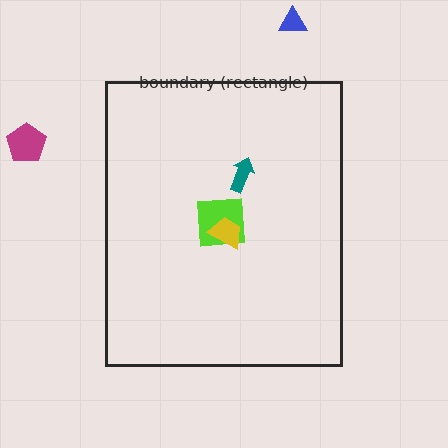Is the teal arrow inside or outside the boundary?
Inside.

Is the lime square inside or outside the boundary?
Inside.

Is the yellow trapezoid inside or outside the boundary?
Inside.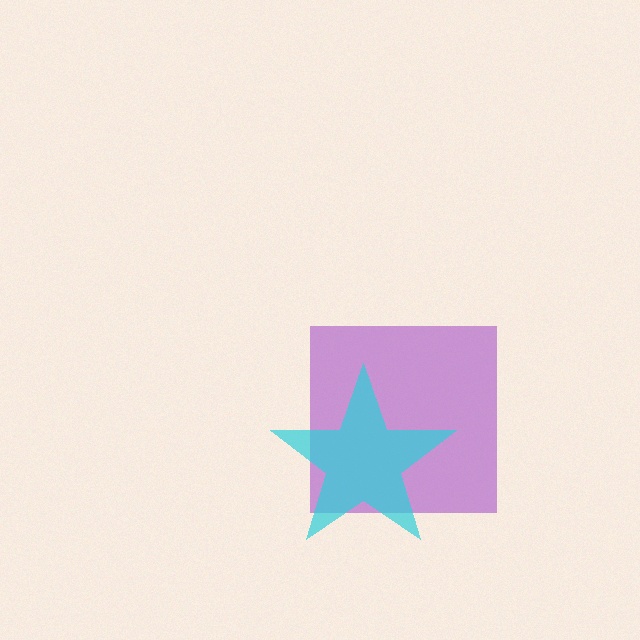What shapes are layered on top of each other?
The layered shapes are: a purple square, a cyan star.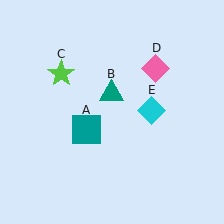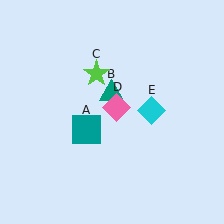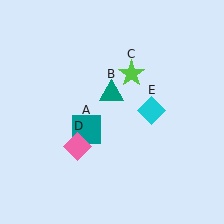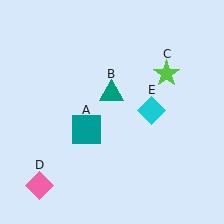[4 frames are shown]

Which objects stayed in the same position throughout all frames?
Teal square (object A) and teal triangle (object B) and cyan diamond (object E) remained stationary.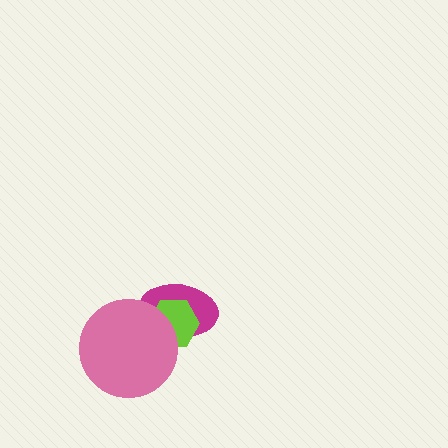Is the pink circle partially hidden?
No, no other shape covers it.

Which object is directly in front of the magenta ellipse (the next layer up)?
The lime hexagon is directly in front of the magenta ellipse.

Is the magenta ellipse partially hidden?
Yes, it is partially covered by another shape.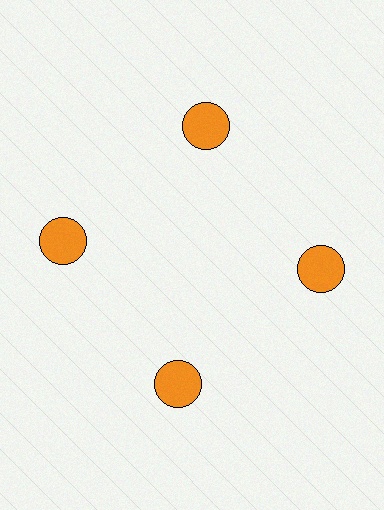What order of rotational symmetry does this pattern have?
This pattern has 4-fold rotational symmetry.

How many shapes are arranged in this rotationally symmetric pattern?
There are 4 shapes, arranged in 4 groups of 1.